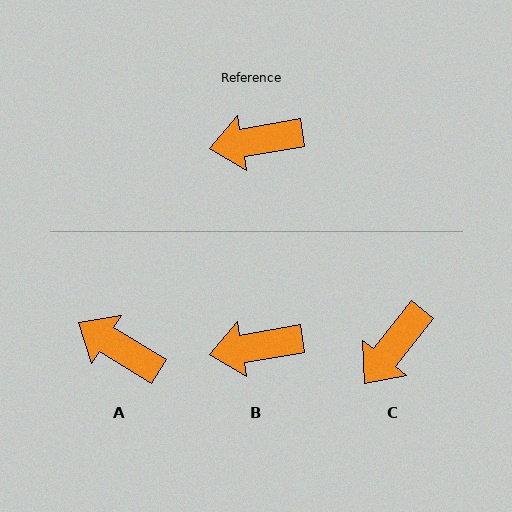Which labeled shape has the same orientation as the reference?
B.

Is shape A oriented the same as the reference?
No, it is off by about 41 degrees.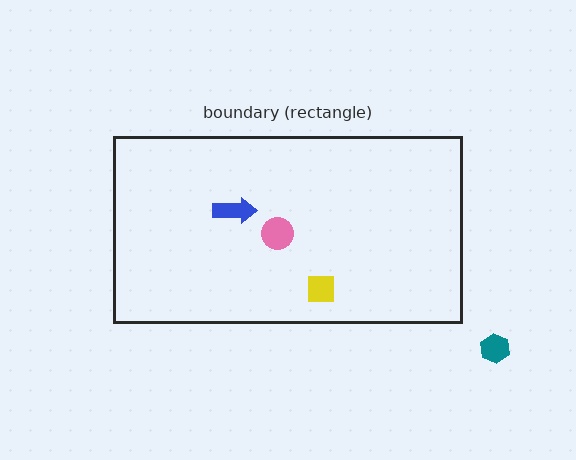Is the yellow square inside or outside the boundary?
Inside.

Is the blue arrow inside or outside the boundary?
Inside.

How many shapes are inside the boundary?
3 inside, 1 outside.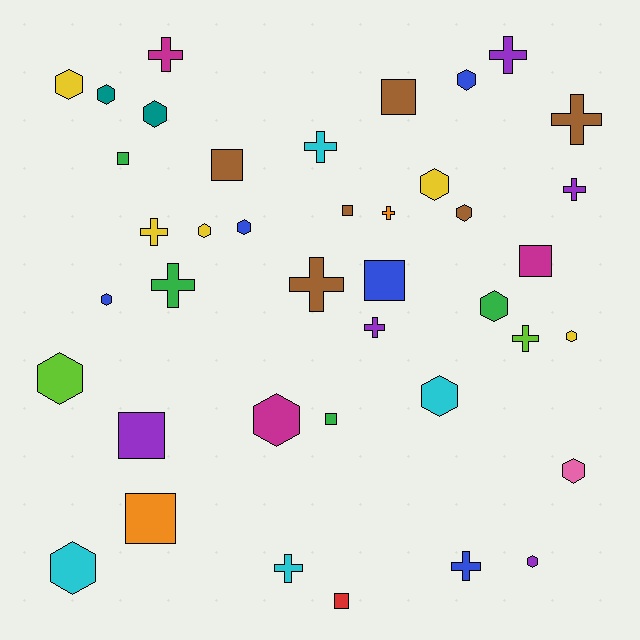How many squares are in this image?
There are 10 squares.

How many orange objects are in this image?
There are 2 orange objects.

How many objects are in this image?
There are 40 objects.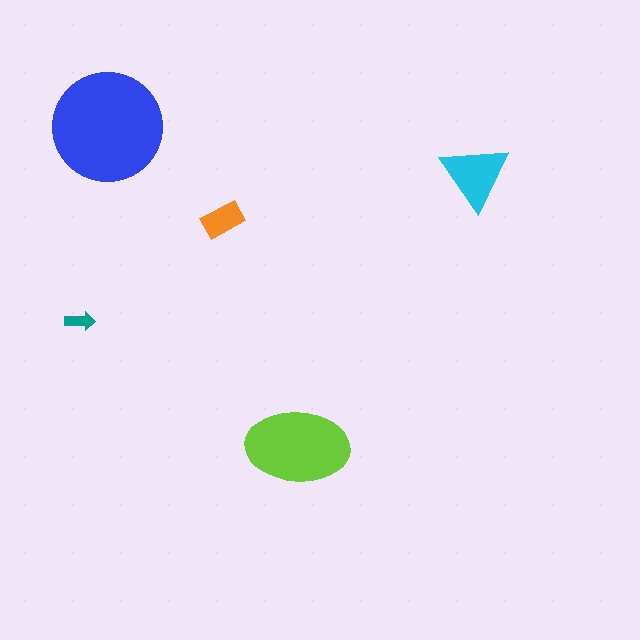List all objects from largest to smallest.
The blue circle, the lime ellipse, the cyan triangle, the orange rectangle, the teal arrow.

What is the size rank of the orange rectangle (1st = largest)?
4th.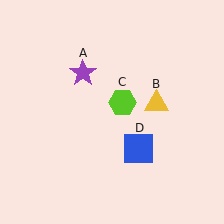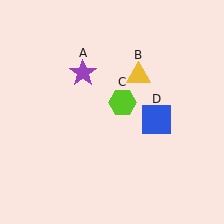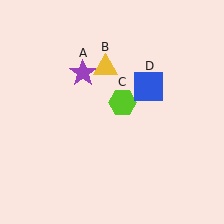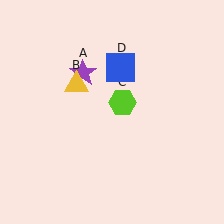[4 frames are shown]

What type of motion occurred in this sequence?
The yellow triangle (object B), blue square (object D) rotated counterclockwise around the center of the scene.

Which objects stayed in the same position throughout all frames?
Purple star (object A) and lime hexagon (object C) remained stationary.